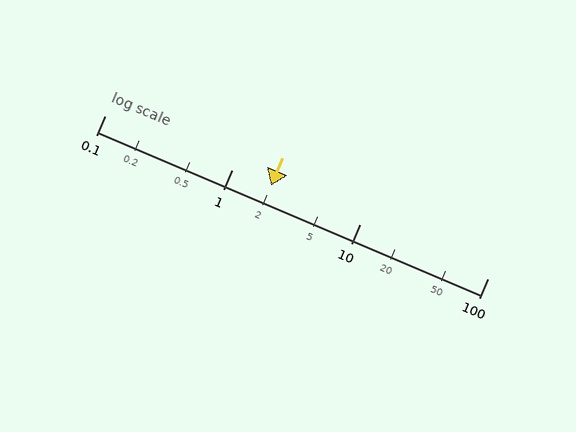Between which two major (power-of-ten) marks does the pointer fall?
The pointer is between 1 and 10.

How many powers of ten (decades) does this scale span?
The scale spans 3 decades, from 0.1 to 100.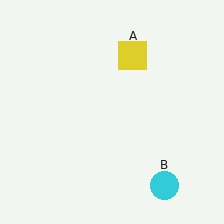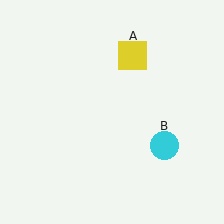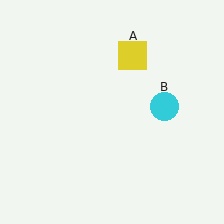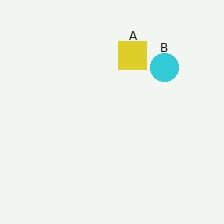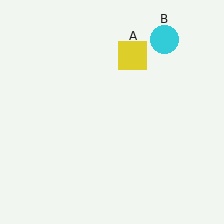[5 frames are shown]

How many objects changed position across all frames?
1 object changed position: cyan circle (object B).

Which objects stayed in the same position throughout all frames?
Yellow square (object A) remained stationary.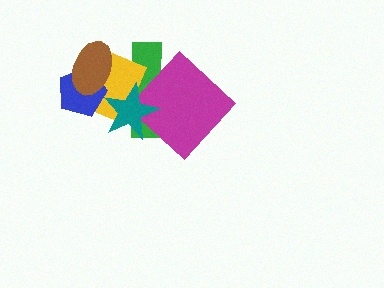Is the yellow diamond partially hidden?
Yes, it is partially covered by another shape.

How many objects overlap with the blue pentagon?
3 objects overlap with the blue pentagon.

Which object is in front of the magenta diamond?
The teal star is in front of the magenta diamond.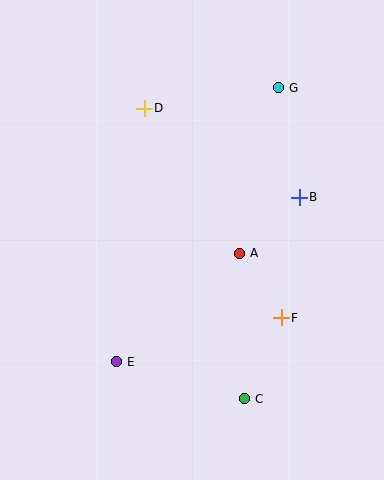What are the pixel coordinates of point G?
Point G is at (279, 88).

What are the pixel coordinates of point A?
Point A is at (240, 253).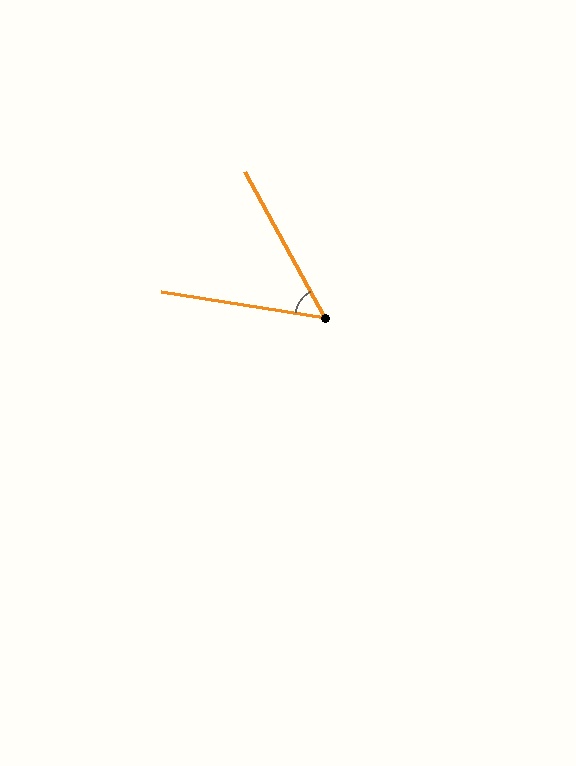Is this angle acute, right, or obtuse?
It is acute.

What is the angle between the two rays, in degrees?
Approximately 52 degrees.